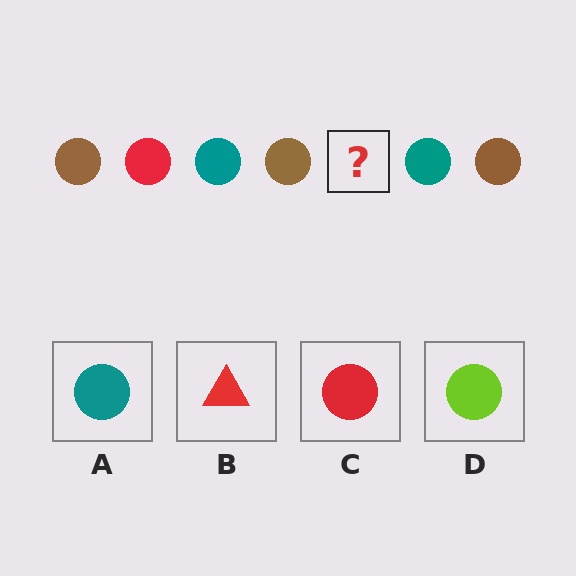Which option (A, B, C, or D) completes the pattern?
C.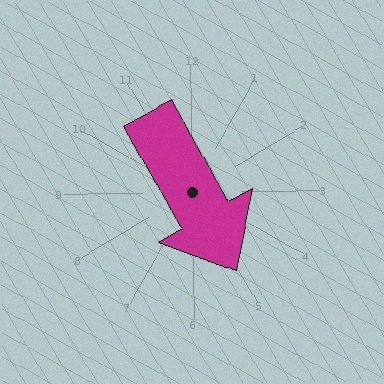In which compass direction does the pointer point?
Southeast.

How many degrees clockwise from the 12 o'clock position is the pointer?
Approximately 151 degrees.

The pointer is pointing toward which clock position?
Roughly 5 o'clock.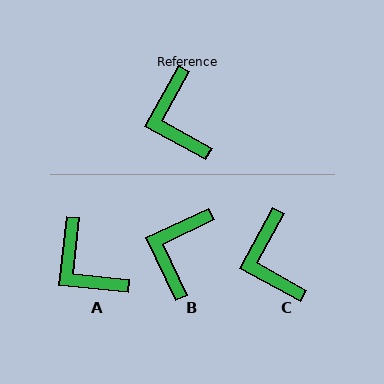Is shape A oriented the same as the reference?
No, it is off by about 23 degrees.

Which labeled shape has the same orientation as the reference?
C.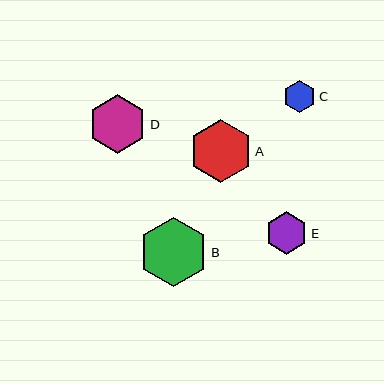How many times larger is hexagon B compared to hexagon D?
Hexagon B is approximately 1.2 times the size of hexagon D.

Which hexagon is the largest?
Hexagon B is the largest with a size of approximately 69 pixels.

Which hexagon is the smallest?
Hexagon C is the smallest with a size of approximately 33 pixels.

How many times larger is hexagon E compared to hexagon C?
Hexagon E is approximately 1.3 times the size of hexagon C.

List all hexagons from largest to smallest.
From largest to smallest: B, A, D, E, C.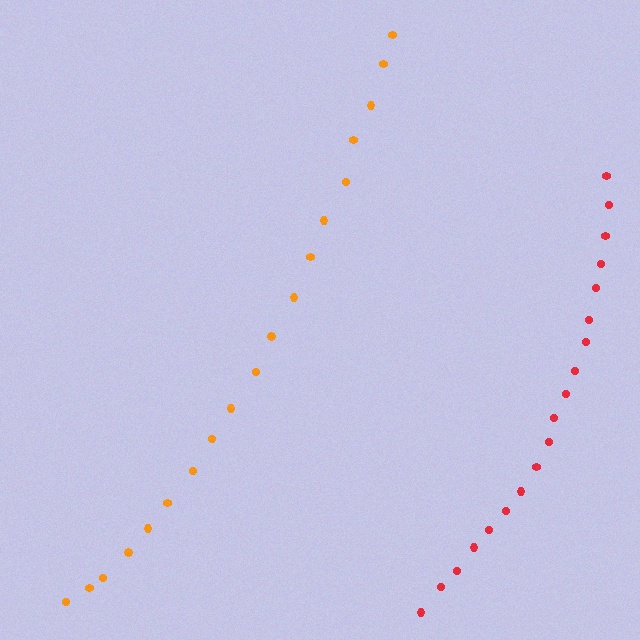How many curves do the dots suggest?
There are 2 distinct paths.